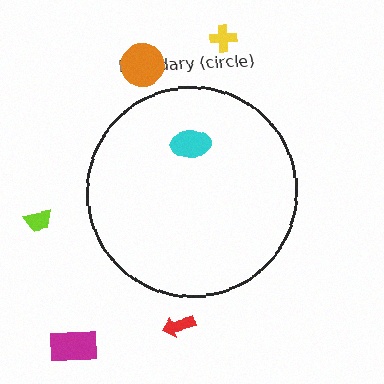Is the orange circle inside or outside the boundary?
Outside.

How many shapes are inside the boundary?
1 inside, 5 outside.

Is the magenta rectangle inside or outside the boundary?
Outside.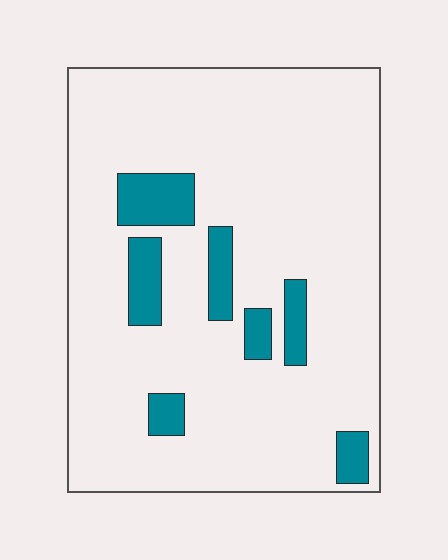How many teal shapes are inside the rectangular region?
7.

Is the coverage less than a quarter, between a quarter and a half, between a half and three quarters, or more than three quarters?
Less than a quarter.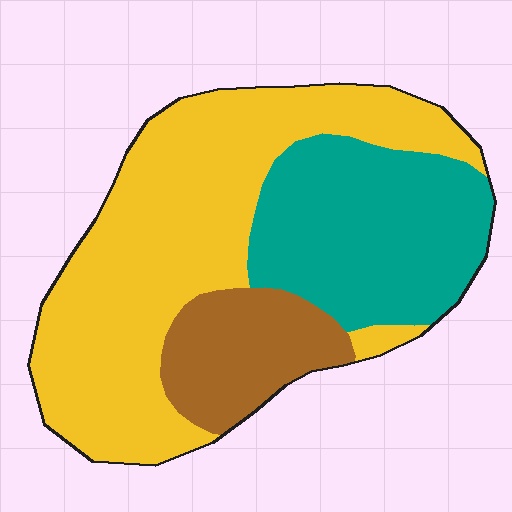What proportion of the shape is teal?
Teal covers around 30% of the shape.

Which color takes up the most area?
Yellow, at roughly 55%.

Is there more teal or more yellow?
Yellow.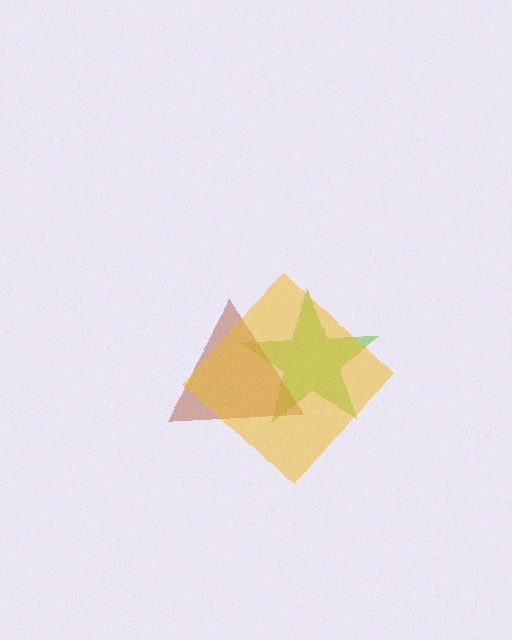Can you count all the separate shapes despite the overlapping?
Yes, there are 3 separate shapes.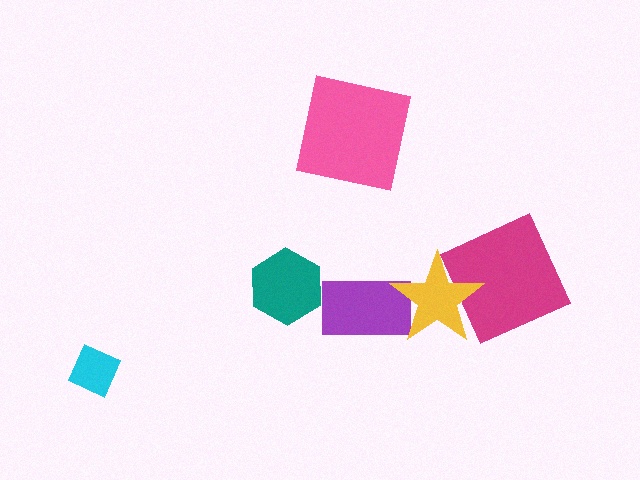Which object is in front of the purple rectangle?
The yellow star is in front of the purple rectangle.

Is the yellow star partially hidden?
No, no other shape covers it.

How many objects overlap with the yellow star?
2 objects overlap with the yellow star.